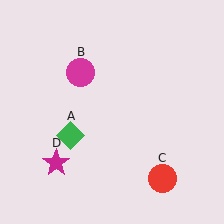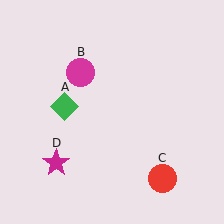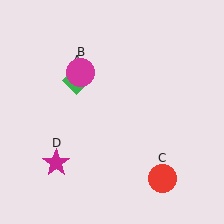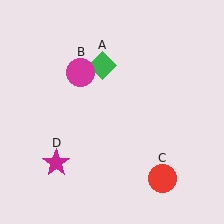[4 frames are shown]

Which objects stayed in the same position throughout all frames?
Magenta circle (object B) and red circle (object C) and magenta star (object D) remained stationary.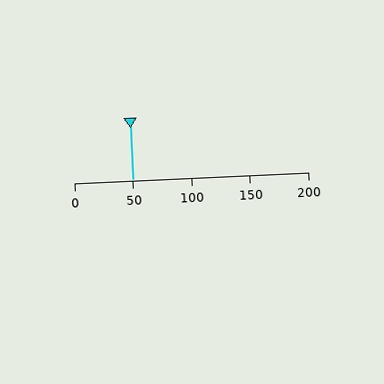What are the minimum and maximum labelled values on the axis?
The axis runs from 0 to 200.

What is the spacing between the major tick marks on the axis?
The major ticks are spaced 50 apart.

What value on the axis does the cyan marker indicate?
The marker indicates approximately 50.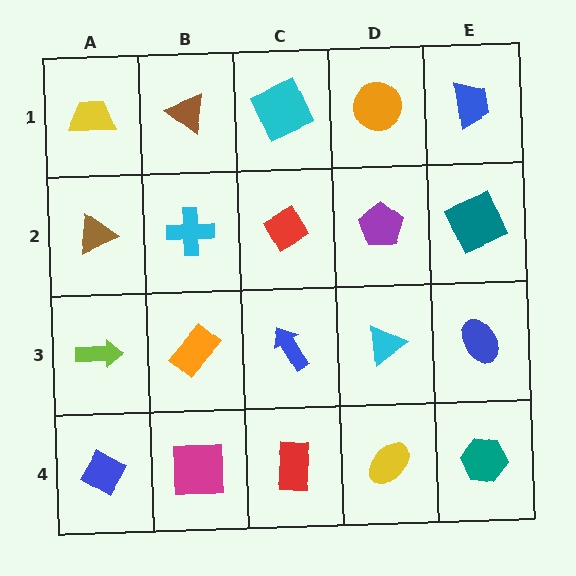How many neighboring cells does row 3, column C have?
4.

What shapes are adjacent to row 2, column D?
An orange circle (row 1, column D), a cyan triangle (row 3, column D), a red diamond (row 2, column C), a teal square (row 2, column E).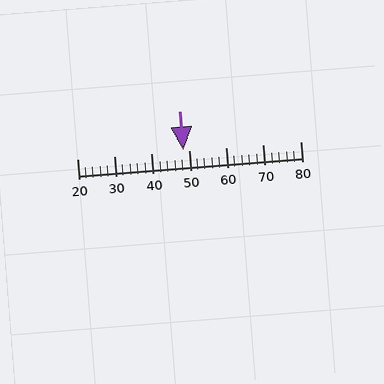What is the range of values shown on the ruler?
The ruler shows values from 20 to 80.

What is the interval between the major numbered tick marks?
The major tick marks are spaced 10 units apart.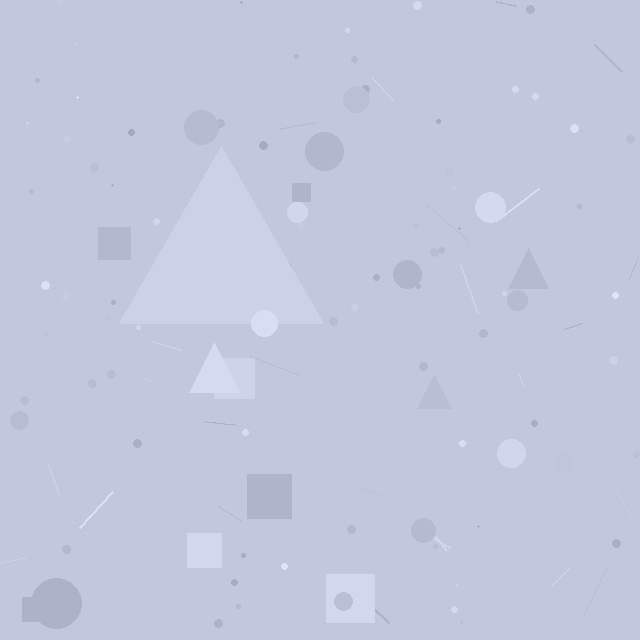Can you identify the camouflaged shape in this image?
The camouflaged shape is a triangle.